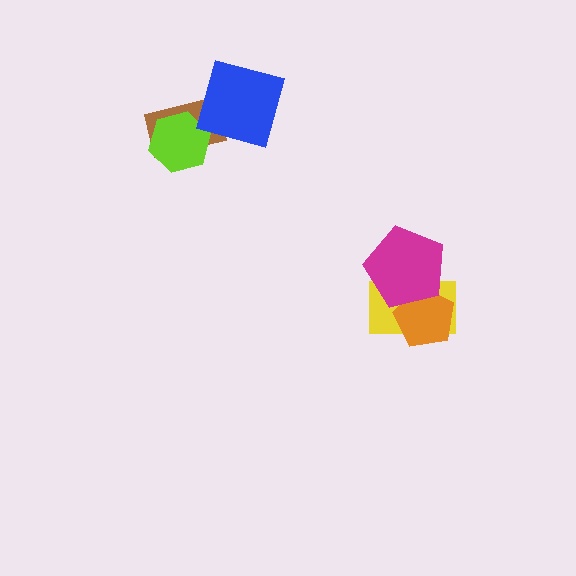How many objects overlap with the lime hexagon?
1 object overlaps with the lime hexagon.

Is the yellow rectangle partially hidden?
Yes, it is partially covered by another shape.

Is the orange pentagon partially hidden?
Yes, it is partially covered by another shape.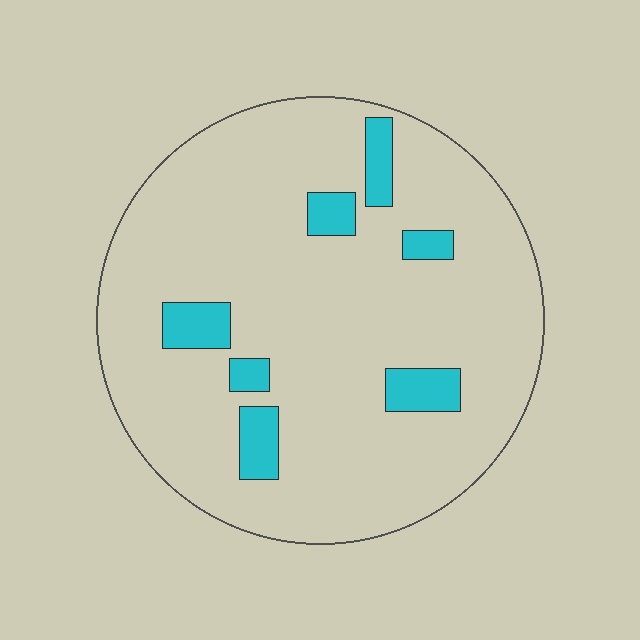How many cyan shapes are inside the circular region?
7.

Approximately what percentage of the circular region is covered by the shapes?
Approximately 10%.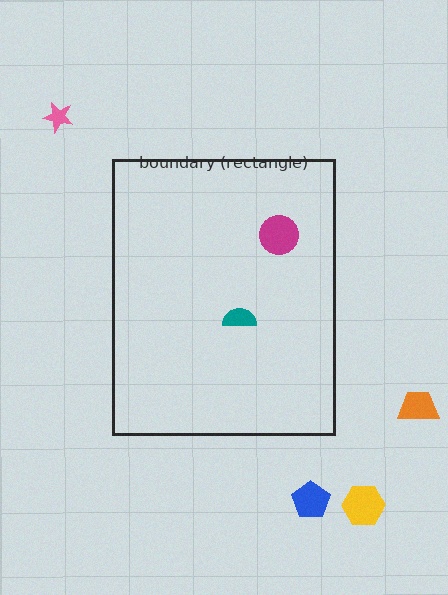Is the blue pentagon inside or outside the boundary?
Outside.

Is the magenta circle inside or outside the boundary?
Inside.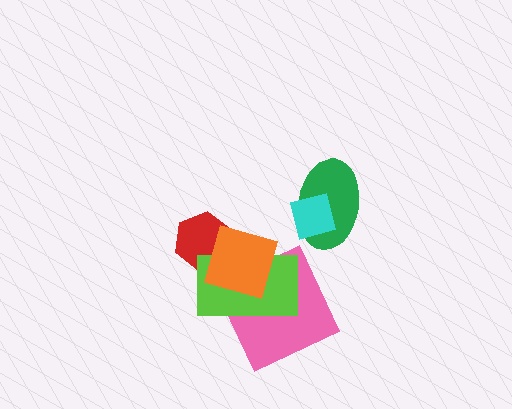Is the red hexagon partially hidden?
Yes, it is partially covered by another shape.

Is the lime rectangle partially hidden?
Yes, it is partially covered by another shape.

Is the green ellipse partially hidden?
Yes, it is partially covered by another shape.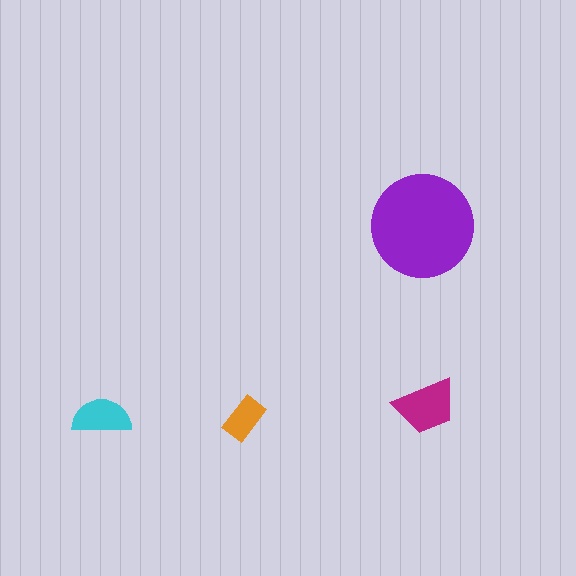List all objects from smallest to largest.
The orange rectangle, the cyan semicircle, the magenta trapezoid, the purple circle.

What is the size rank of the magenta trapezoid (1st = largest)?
2nd.